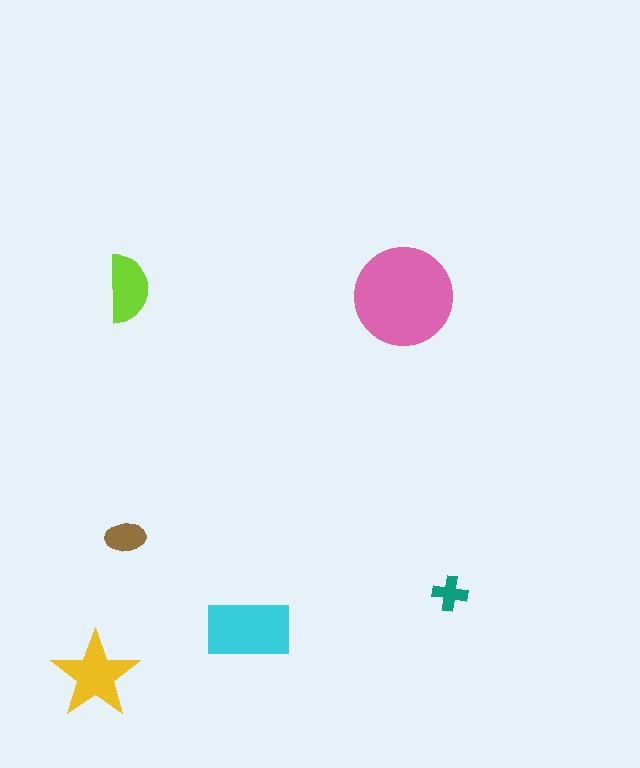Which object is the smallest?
The teal cross.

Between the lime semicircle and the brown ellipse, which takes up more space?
The lime semicircle.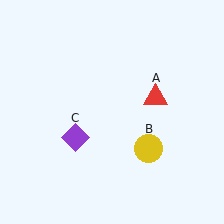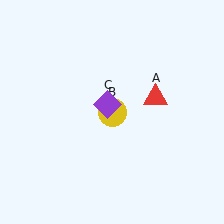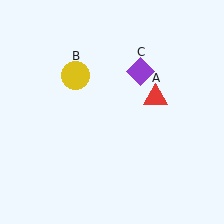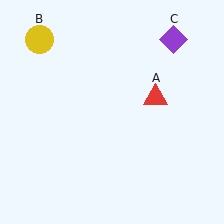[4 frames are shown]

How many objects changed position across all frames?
2 objects changed position: yellow circle (object B), purple diamond (object C).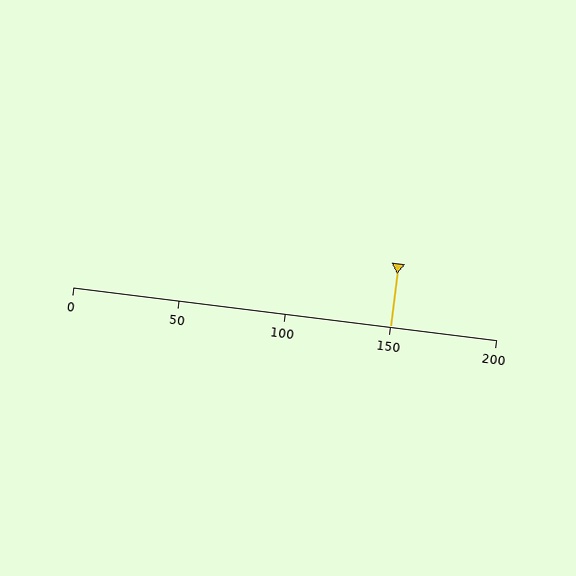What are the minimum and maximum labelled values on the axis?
The axis runs from 0 to 200.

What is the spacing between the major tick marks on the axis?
The major ticks are spaced 50 apart.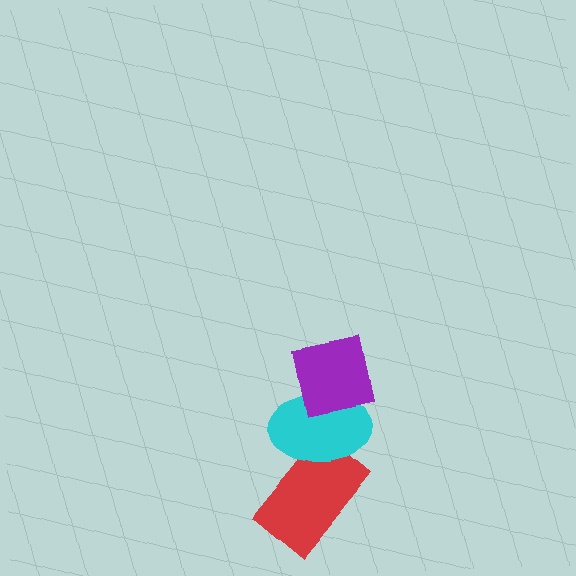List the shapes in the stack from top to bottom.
From top to bottom: the purple square, the cyan ellipse, the red rectangle.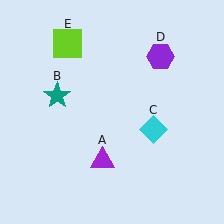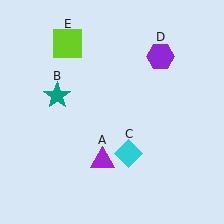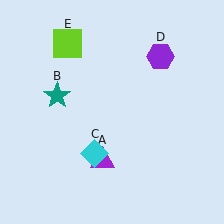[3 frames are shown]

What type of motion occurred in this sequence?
The cyan diamond (object C) rotated clockwise around the center of the scene.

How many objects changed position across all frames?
1 object changed position: cyan diamond (object C).